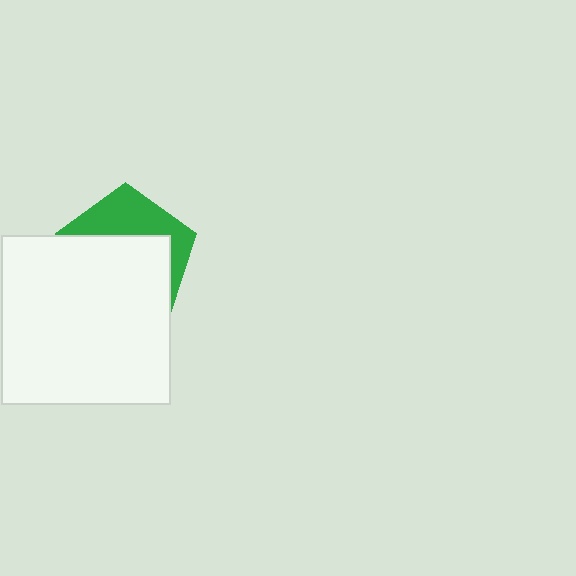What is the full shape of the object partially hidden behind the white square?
The partially hidden object is a green pentagon.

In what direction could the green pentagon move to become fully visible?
The green pentagon could move up. That would shift it out from behind the white square entirely.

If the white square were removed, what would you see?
You would see the complete green pentagon.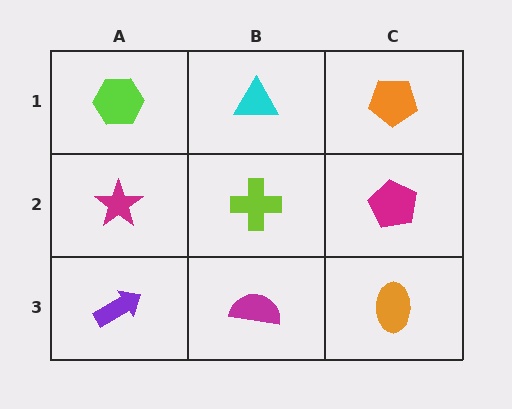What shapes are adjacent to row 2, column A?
A lime hexagon (row 1, column A), a purple arrow (row 3, column A), a lime cross (row 2, column B).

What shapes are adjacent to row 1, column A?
A magenta star (row 2, column A), a cyan triangle (row 1, column B).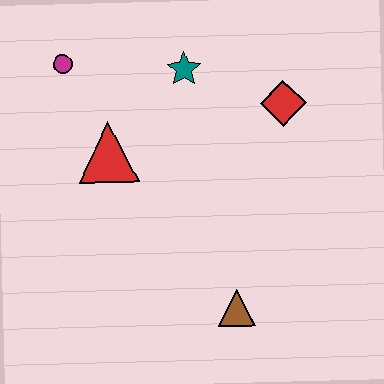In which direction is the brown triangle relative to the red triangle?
The brown triangle is below the red triangle.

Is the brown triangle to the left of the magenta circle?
No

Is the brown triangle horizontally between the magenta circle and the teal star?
No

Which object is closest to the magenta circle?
The red triangle is closest to the magenta circle.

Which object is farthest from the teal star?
The brown triangle is farthest from the teal star.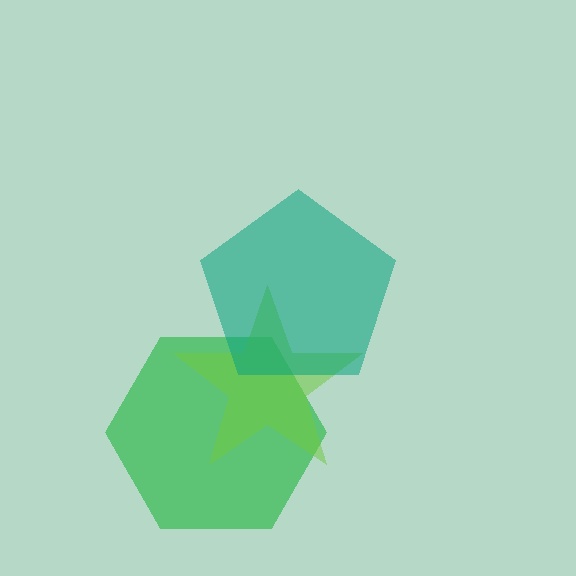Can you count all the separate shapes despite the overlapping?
Yes, there are 3 separate shapes.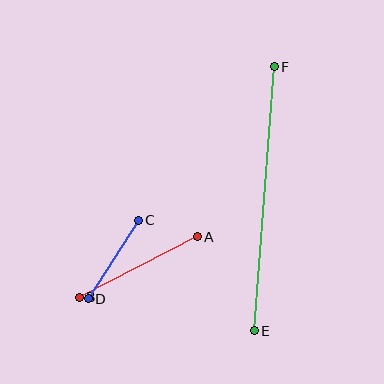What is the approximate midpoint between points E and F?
The midpoint is at approximately (264, 199) pixels.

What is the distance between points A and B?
The distance is approximately 133 pixels.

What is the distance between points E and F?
The distance is approximately 265 pixels.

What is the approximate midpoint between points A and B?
The midpoint is at approximately (138, 267) pixels.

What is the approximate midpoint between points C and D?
The midpoint is at approximately (113, 260) pixels.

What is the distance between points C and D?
The distance is approximately 93 pixels.